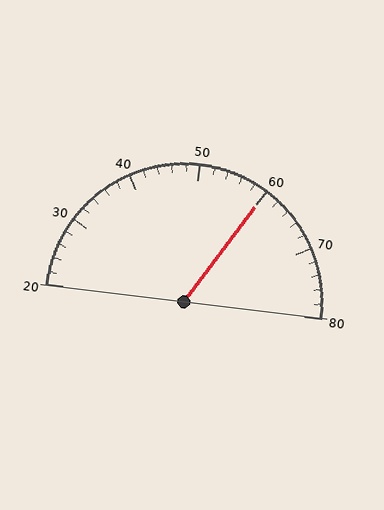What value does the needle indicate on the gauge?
The needle indicates approximately 60.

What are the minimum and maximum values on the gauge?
The gauge ranges from 20 to 80.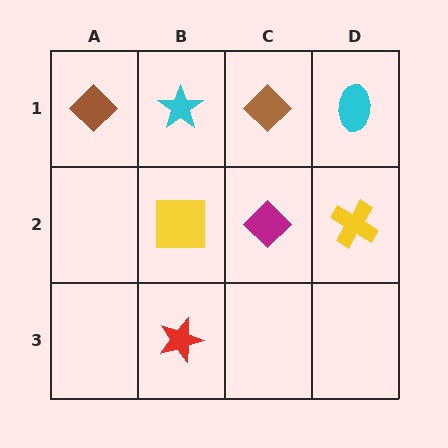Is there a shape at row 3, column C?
No, that cell is empty.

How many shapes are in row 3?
1 shape.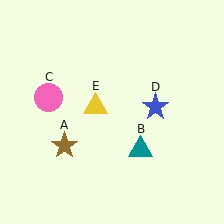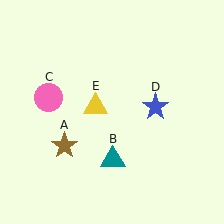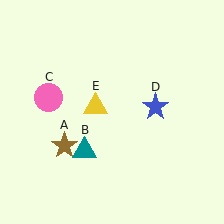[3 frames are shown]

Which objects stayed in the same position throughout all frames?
Brown star (object A) and pink circle (object C) and blue star (object D) and yellow triangle (object E) remained stationary.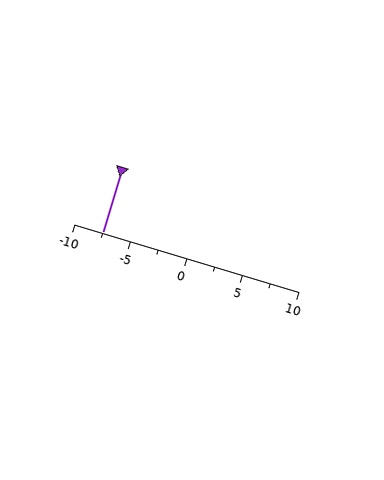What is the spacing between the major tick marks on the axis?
The major ticks are spaced 5 apart.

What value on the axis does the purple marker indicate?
The marker indicates approximately -7.5.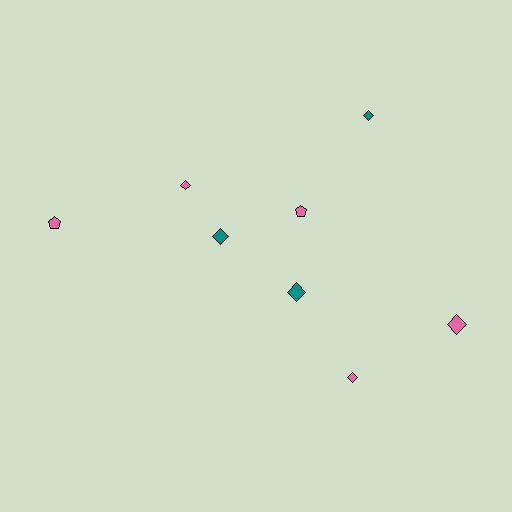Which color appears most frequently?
Pink, with 5 objects.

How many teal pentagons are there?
There are no teal pentagons.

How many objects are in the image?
There are 8 objects.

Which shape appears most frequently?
Diamond, with 6 objects.